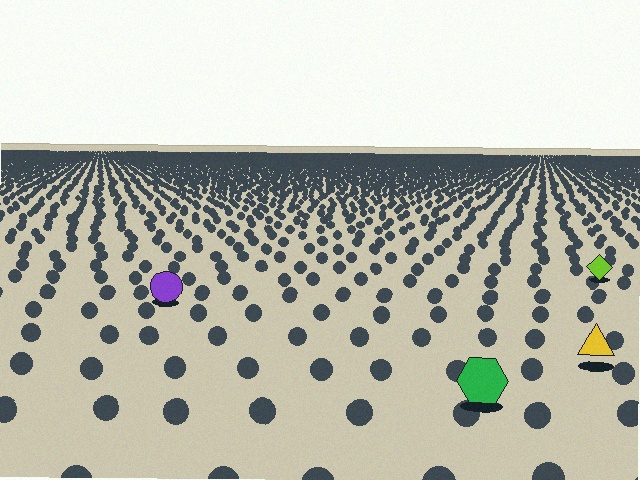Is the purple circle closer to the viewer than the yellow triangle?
No. The yellow triangle is closer — you can tell from the texture gradient: the ground texture is coarser near it.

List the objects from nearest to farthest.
From nearest to farthest: the green hexagon, the yellow triangle, the purple circle, the lime diamond.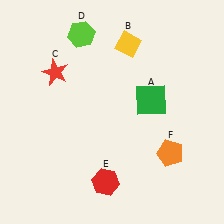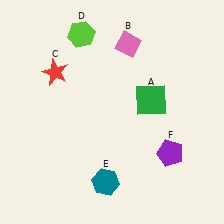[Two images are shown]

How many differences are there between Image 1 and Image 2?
There are 3 differences between the two images.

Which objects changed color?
B changed from yellow to pink. E changed from red to teal. F changed from orange to purple.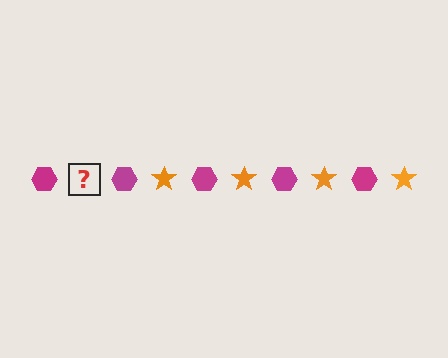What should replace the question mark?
The question mark should be replaced with an orange star.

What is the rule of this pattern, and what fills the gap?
The rule is that the pattern alternates between magenta hexagon and orange star. The gap should be filled with an orange star.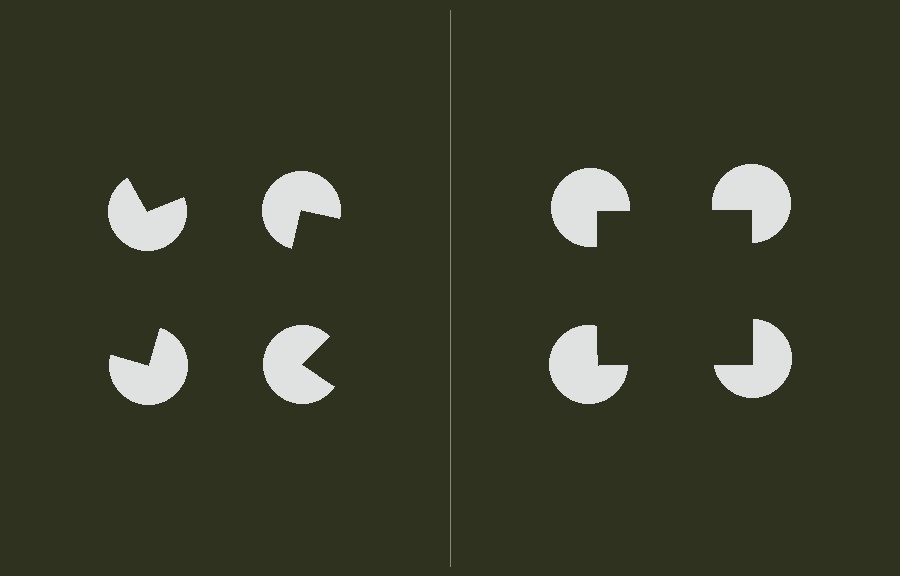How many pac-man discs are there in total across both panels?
8 — 4 on each side.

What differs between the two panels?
The pac-man discs are positioned identically on both sides; only the wedge orientations differ. On the right they align to a square; on the left they are misaligned.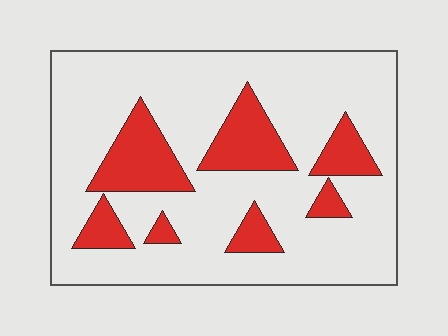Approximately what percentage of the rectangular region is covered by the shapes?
Approximately 20%.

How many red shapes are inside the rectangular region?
7.